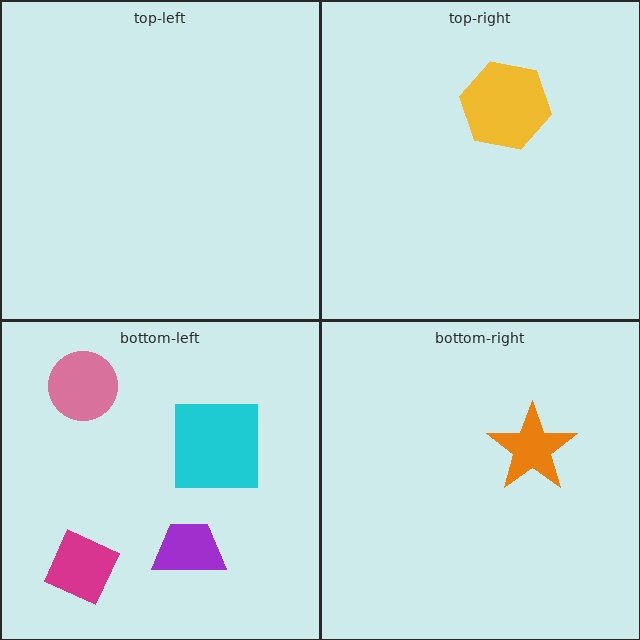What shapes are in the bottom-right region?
The orange star.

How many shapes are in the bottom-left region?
4.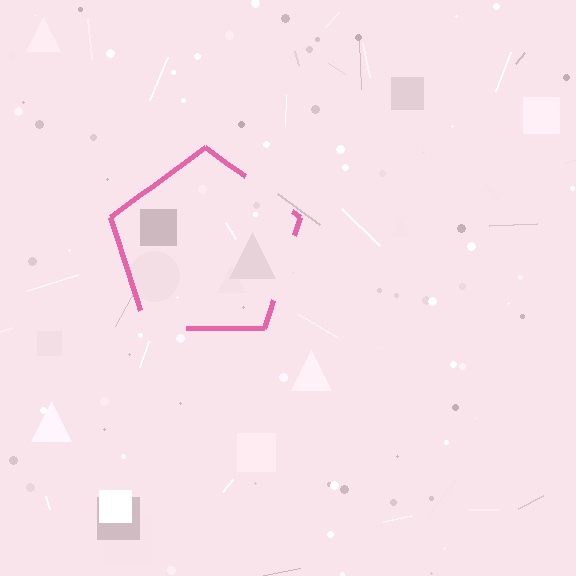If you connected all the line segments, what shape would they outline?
They would outline a pentagon.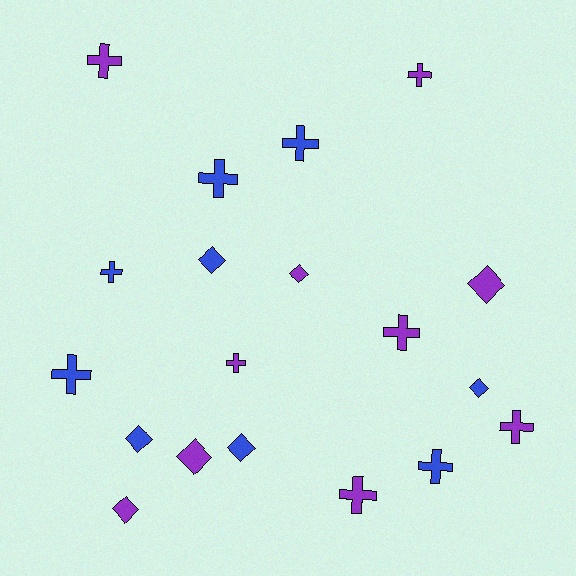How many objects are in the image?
There are 19 objects.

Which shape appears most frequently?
Cross, with 11 objects.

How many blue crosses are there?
There are 5 blue crosses.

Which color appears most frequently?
Purple, with 10 objects.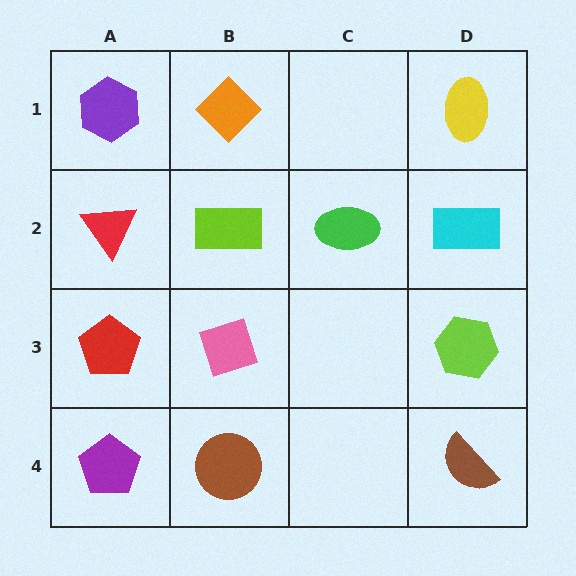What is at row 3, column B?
A pink diamond.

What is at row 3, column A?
A red pentagon.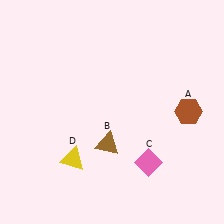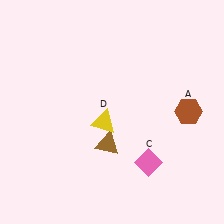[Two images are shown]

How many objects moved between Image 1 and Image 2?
1 object moved between the two images.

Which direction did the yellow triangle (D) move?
The yellow triangle (D) moved up.